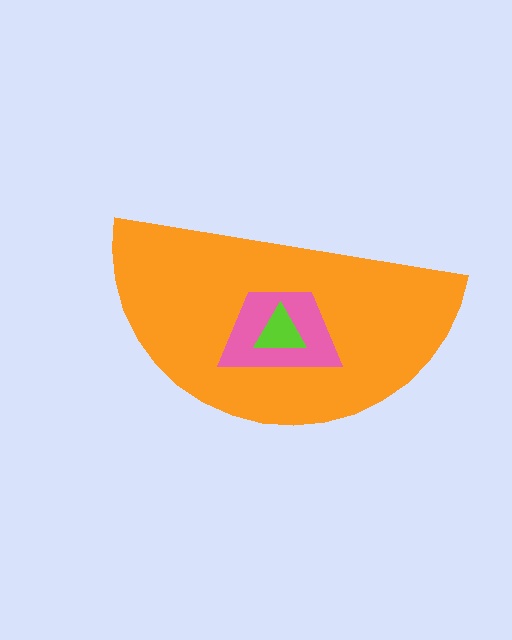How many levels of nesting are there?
3.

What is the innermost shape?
The lime triangle.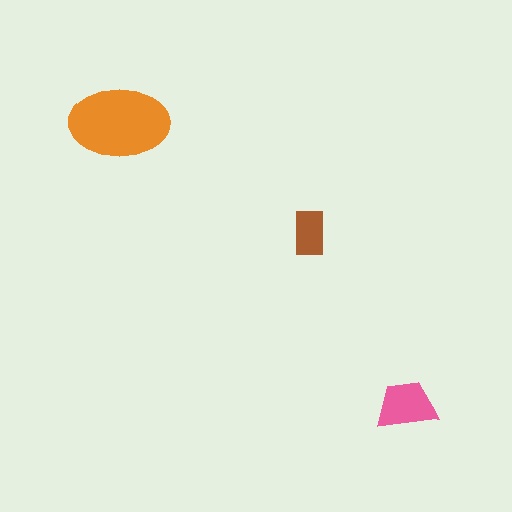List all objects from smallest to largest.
The brown rectangle, the pink trapezoid, the orange ellipse.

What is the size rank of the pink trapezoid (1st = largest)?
2nd.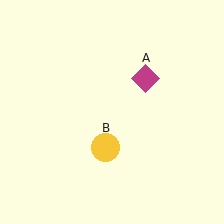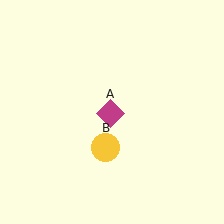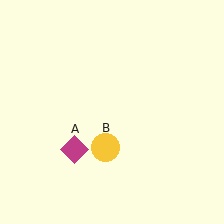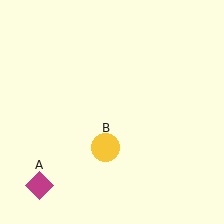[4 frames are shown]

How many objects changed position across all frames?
1 object changed position: magenta diamond (object A).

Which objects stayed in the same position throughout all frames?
Yellow circle (object B) remained stationary.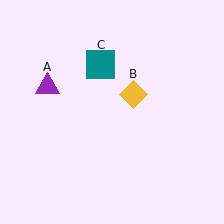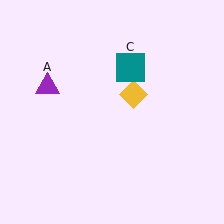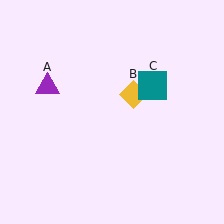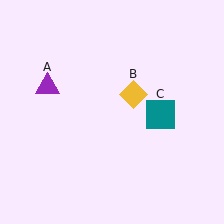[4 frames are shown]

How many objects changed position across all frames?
1 object changed position: teal square (object C).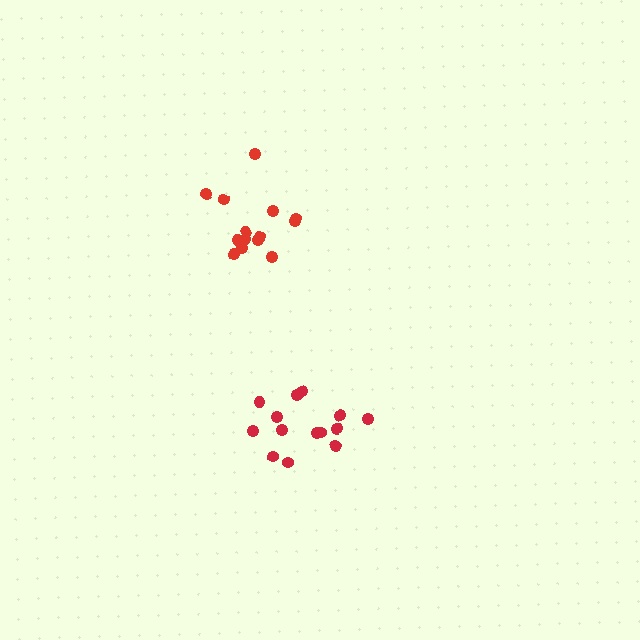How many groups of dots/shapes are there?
There are 2 groups.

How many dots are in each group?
Group 1: 14 dots, Group 2: 14 dots (28 total).